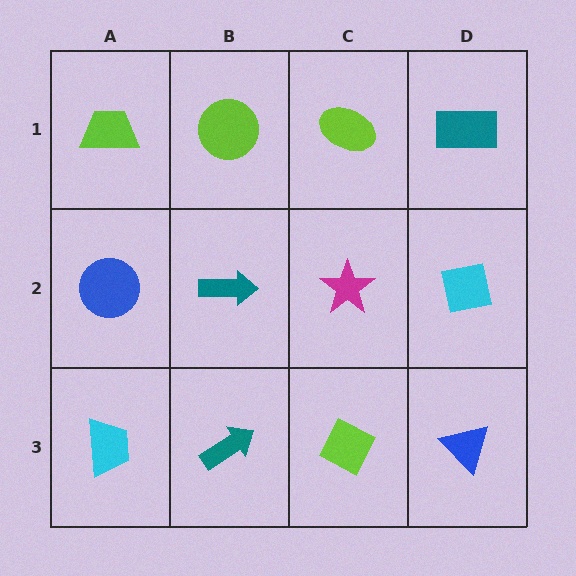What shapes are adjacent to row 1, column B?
A teal arrow (row 2, column B), a lime trapezoid (row 1, column A), a lime ellipse (row 1, column C).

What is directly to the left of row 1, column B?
A lime trapezoid.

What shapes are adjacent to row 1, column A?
A blue circle (row 2, column A), a lime circle (row 1, column B).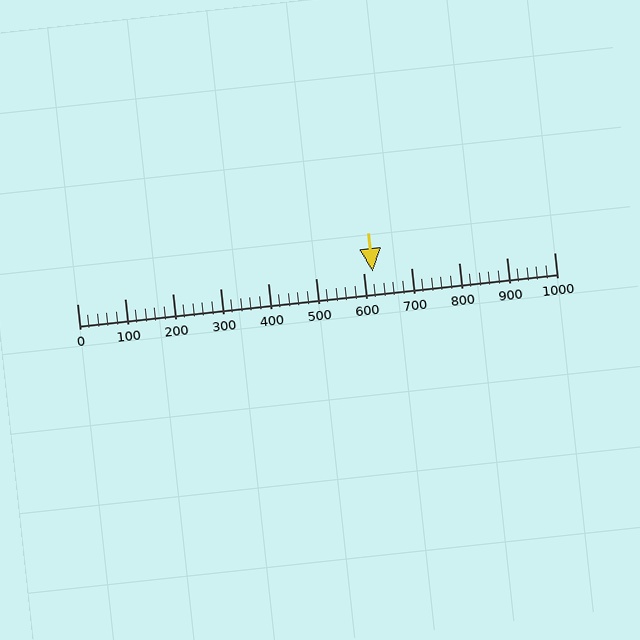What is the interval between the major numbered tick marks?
The major tick marks are spaced 100 units apart.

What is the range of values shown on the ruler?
The ruler shows values from 0 to 1000.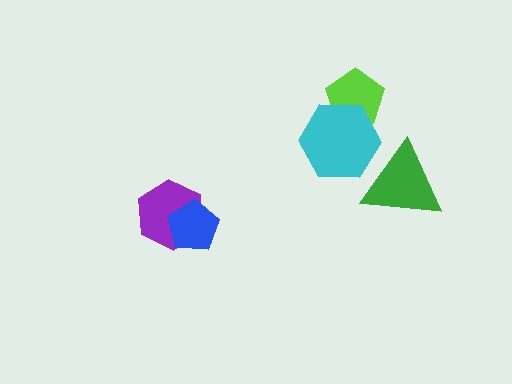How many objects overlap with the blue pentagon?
1 object overlaps with the blue pentagon.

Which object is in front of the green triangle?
The cyan hexagon is in front of the green triangle.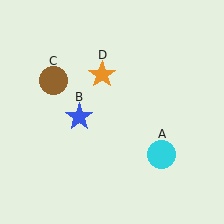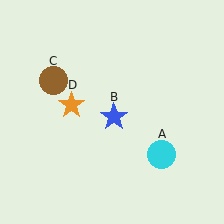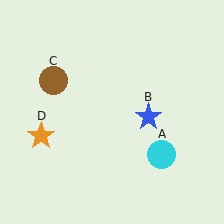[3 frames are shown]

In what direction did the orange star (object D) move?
The orange star (object D) moved down and to the left.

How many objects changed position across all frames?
2 objects changed position: blue star (object B), orange star (object D).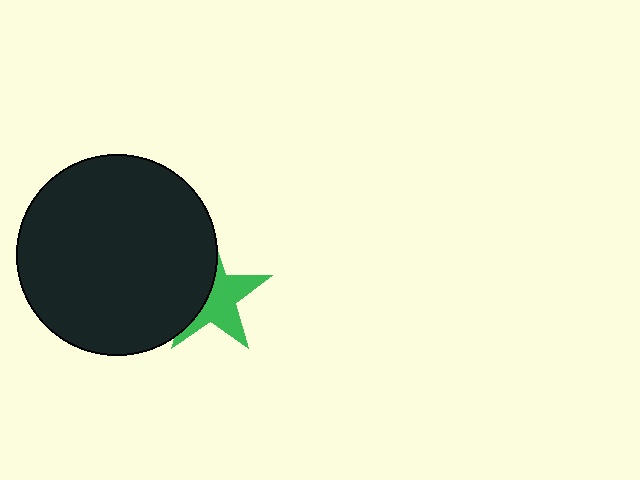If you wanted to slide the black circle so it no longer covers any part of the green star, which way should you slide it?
Slide it left — that is the most direct way to separate the two shapes.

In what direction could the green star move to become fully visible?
The green star could move right. That would shift it out from behind the black circle entirely.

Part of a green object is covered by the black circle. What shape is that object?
It is a star.